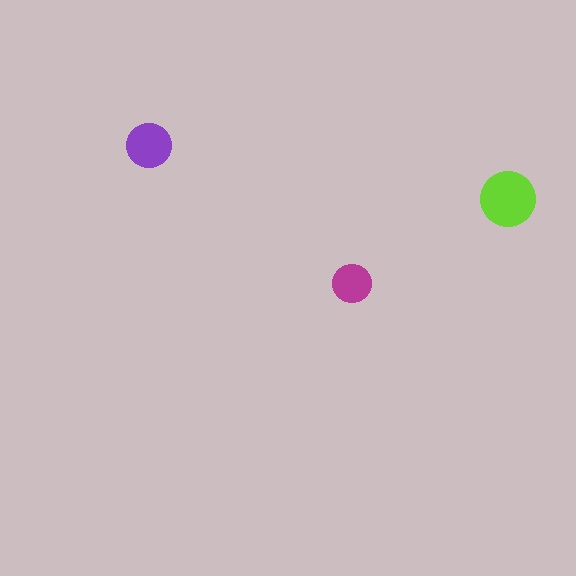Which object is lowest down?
The magenta circle is bottommost.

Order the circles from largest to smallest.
the lime one, the purple one, the magenta one.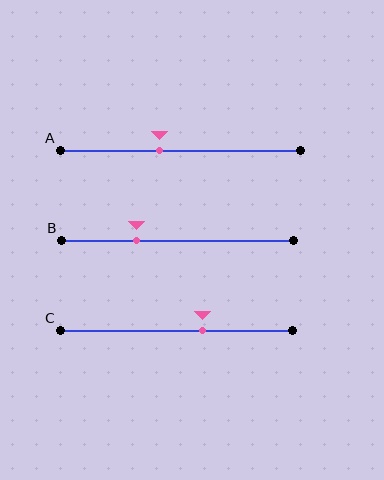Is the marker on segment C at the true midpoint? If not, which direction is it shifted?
No, the marker on segment C is shifted to the right by about 12% of the segment length.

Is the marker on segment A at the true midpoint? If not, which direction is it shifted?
No, the marker on segment A is shifted to the left by about 9% of the segment length.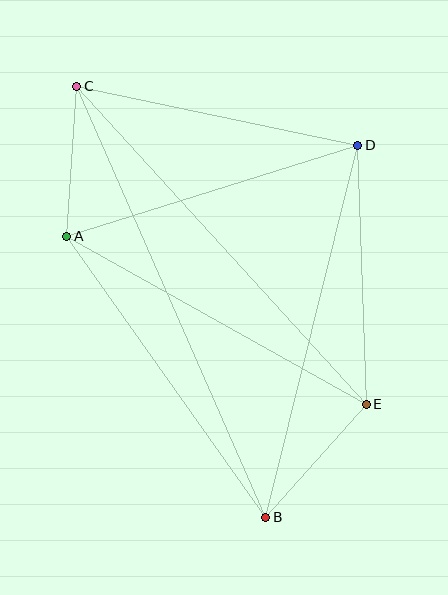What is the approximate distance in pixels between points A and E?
The distance between A and E is approximately 344 pixels.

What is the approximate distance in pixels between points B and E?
The distance between B and E is approximately 151 pixels.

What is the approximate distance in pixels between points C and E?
The distance between C and E is approximately 430 pixels.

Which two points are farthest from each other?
Points B and C are farthest from each other.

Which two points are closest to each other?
Points A and C are closest to each other.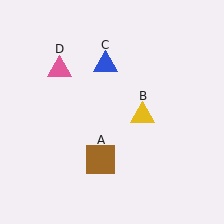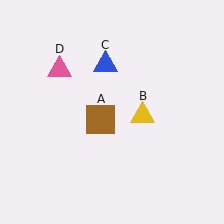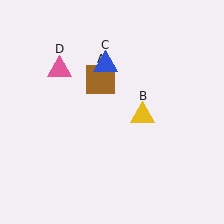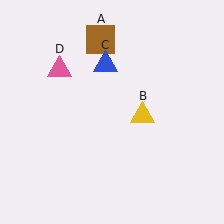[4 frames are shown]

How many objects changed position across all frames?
1 object changed position: brown square (object A).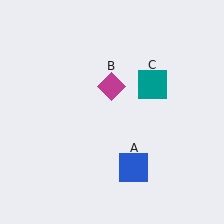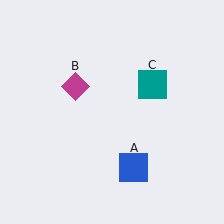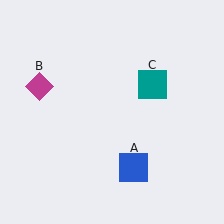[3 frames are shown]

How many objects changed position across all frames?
1 object changed position: magenta diamond (object B).